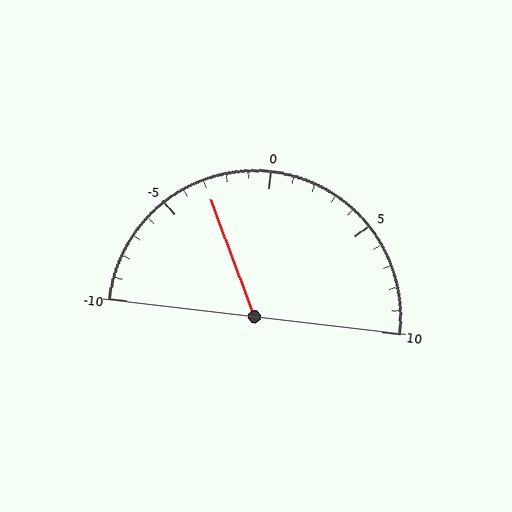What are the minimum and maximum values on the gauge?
The gauge ranges from -10 to 10.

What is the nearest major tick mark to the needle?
The nearest major tick mark is -5.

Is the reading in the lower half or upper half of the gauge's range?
The reading is in the lower half of the range (-10 to 10).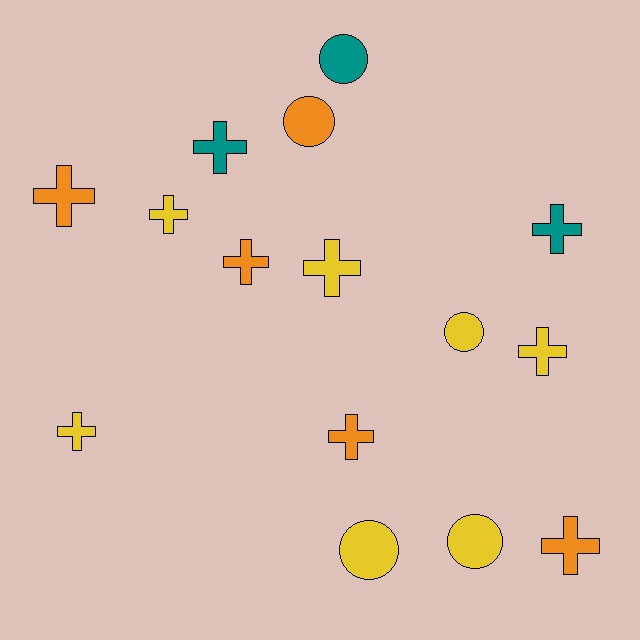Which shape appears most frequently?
Cross, with 10 objects.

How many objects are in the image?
There are 15 objects.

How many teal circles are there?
There is 1 teal circle.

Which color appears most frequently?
Yellow, with 7 objects.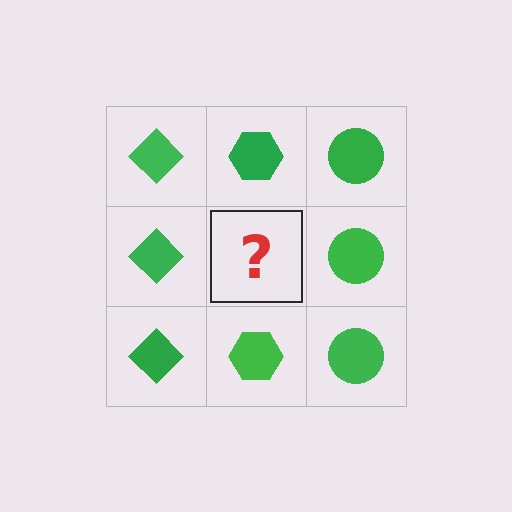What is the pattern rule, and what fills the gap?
The rule is that each column has a consistent shape. The gap should be filled with a green hexagon.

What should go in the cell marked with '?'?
The missing cell should contain a green hexagon.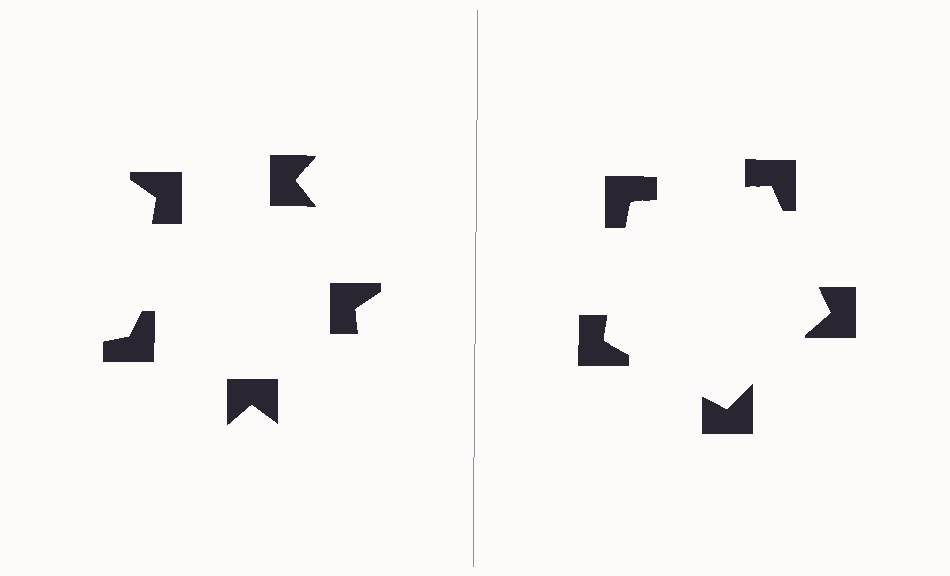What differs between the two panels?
The notched squares are positioned identically on both sides; only the wedge orientations differ. On the right they align to a pentagon; on the left they are misaligned.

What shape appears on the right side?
An illusory pentagon.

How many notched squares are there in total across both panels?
10 — 5 on each side.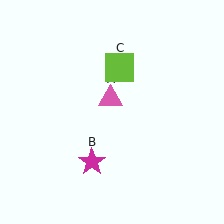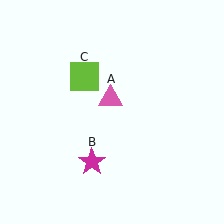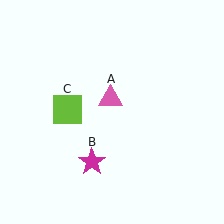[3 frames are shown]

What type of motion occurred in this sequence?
The lime square (object C) rotated counterclockwise around the center of the scene.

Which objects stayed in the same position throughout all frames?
Pink triangle (object A) and magenta star (object B) remained stationary.